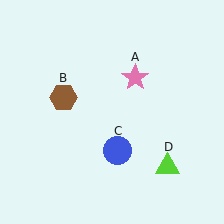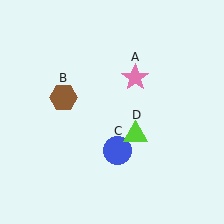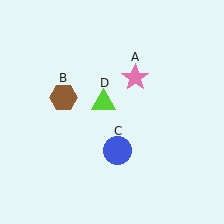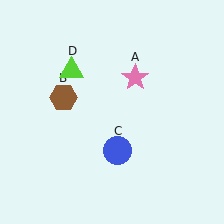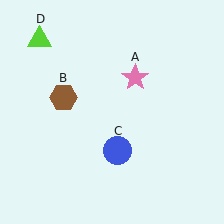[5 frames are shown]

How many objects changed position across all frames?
1 object changed position: lime triangle (object D).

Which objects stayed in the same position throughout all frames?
Pink star (object A) and brown hexagon (object B) and blue circle (object C) remained stationary.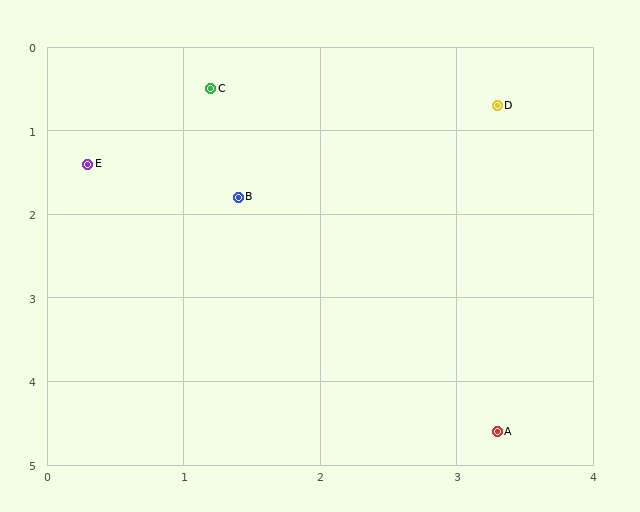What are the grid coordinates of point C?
Point C is at approximately (1.2, 0.5).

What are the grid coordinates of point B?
Point B is at approximately (1.4, 1.8).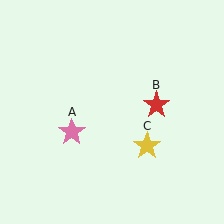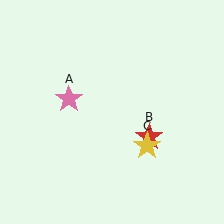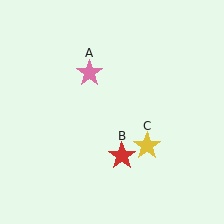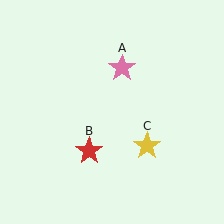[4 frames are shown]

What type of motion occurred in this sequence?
The pink star (object A), red star (object B) rotated clockwise around the center of the scene.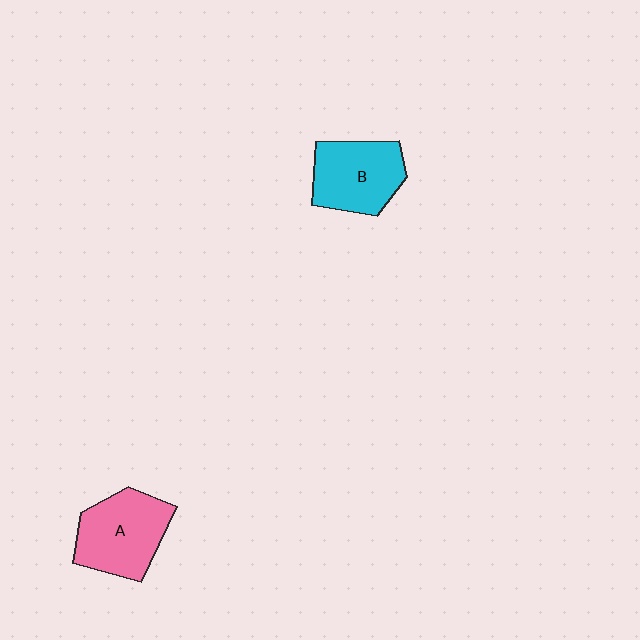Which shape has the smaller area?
Shape B (cyan).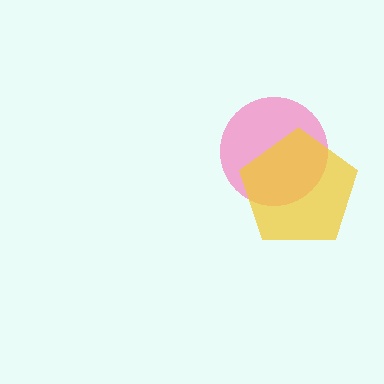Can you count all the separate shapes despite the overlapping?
Yes, there are 2 separate shapes.